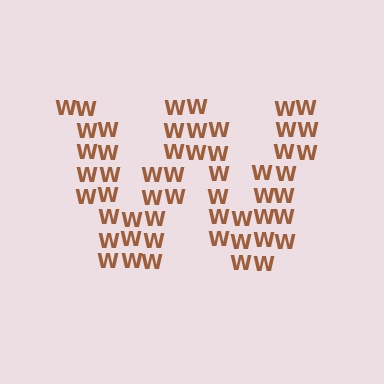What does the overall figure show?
The overall figure shows the letter W.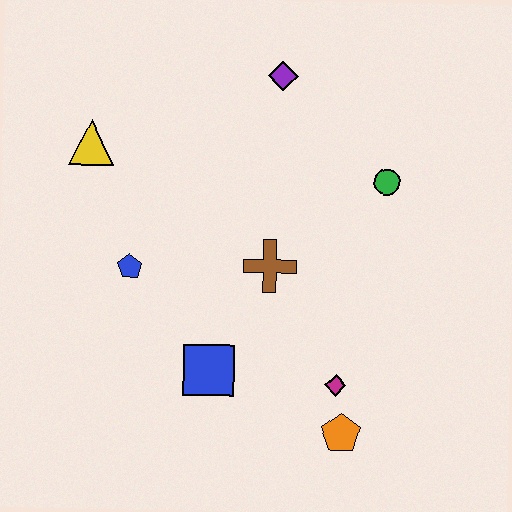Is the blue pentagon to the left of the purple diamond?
Yes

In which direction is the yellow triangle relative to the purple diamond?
The yellow triangle is to the left of the purple diamond.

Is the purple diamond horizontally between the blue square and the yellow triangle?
No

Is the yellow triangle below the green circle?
No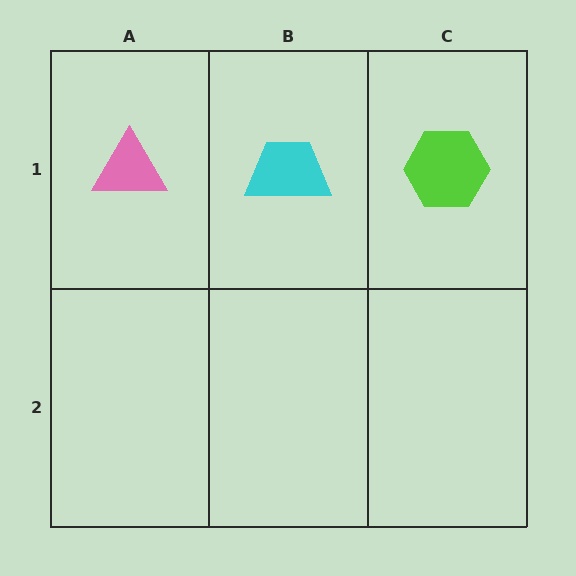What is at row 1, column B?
A cyan trapezoid.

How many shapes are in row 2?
0 shapes.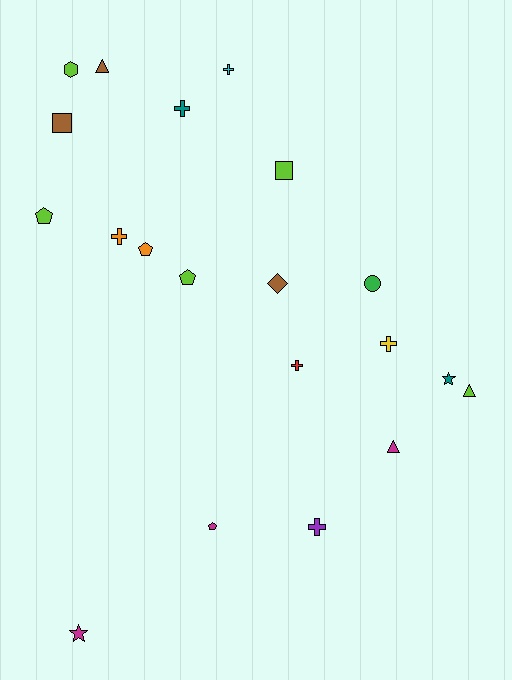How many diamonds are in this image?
There is 1 diamond.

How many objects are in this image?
There are 20 objects.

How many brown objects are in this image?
There are 3 brown objects.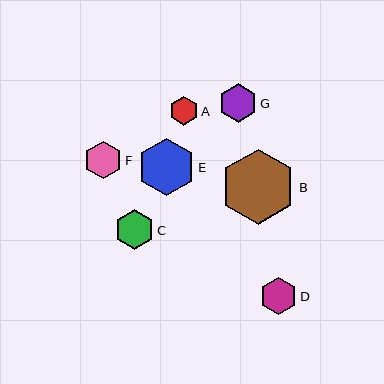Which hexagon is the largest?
Hexagon B is the largest with a size of approximately 75 pixels.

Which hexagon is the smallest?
Hexagon A is the smallest with a size of approximately 29 pixels.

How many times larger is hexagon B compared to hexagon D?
Hexagon B is approximately 2.0 times the size of hexagon D.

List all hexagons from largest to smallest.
From largest to smallest: B, E, C, G, F, D, A.